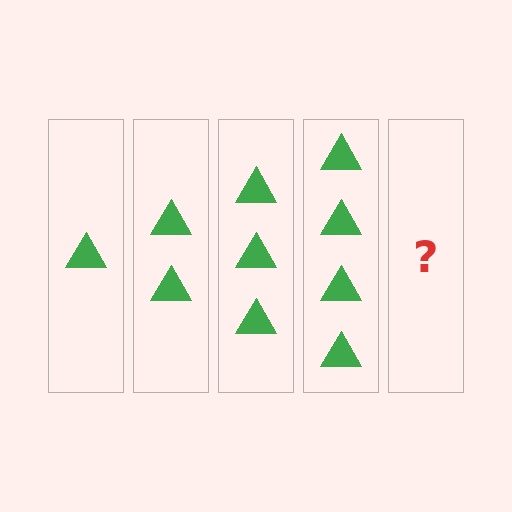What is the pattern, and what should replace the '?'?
The pattern is that each step adds one more triangle. The '?' should be 5 triangles.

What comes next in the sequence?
The next element should be 5 triangles.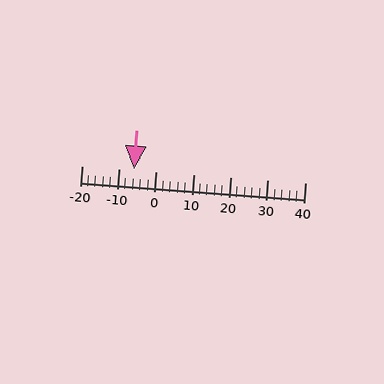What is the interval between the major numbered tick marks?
The major tick marks are spaced 10 units apart.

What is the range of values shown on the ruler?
The ruler shows values from -20 to 40.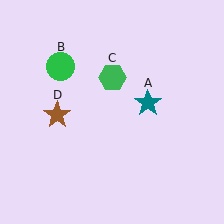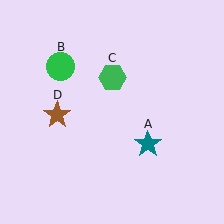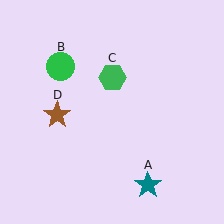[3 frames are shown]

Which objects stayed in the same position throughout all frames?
Green circle (object B) and green hexagon (object C) and brown star (object D) remained stationary.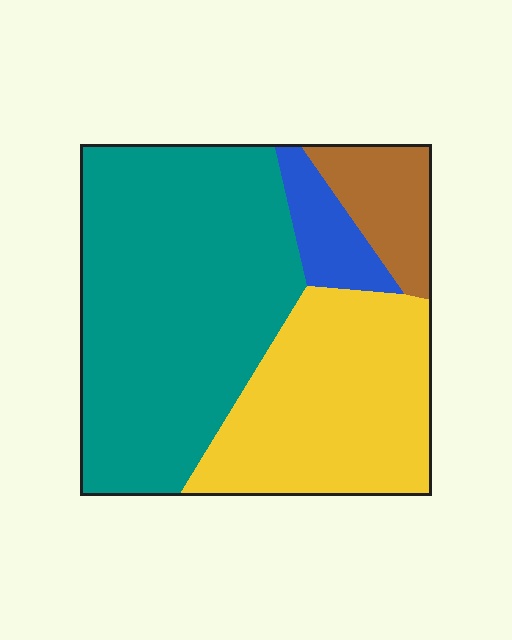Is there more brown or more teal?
Teal.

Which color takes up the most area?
Teal, at roughly 50%.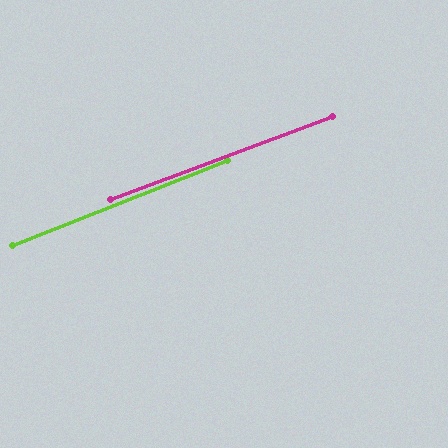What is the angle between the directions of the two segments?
Approximately 1 degree.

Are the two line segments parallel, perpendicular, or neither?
Parallel — their directions differ by only 1.2°.